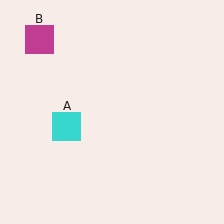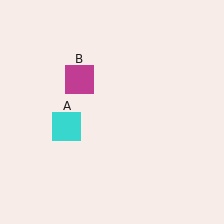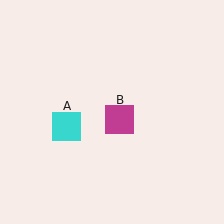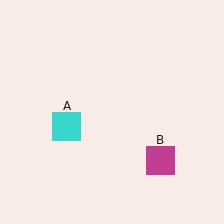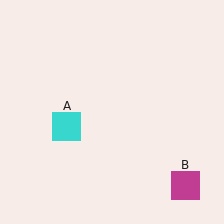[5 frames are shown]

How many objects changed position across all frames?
1 object changed position: magenta square (object B).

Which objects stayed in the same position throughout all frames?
Cyan square (object A) remained stationary.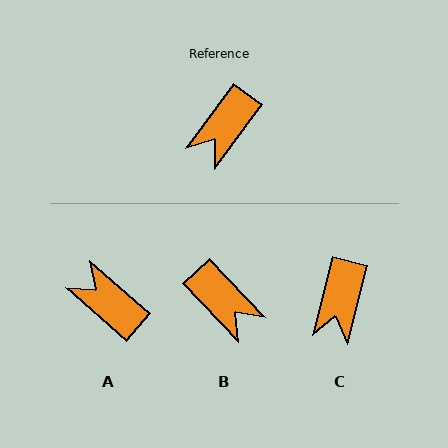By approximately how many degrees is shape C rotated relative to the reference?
Approximately 22 degrees counter-clockwise.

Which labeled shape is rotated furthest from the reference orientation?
A, about 96 degrees away.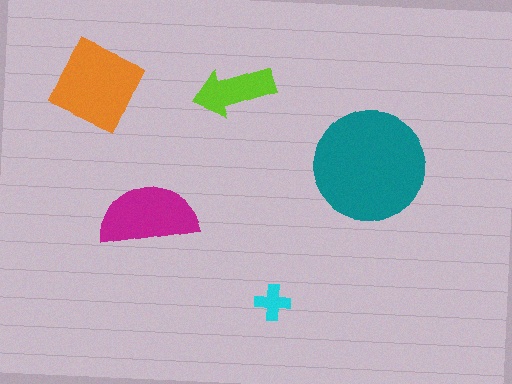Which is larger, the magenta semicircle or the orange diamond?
The orange diamond.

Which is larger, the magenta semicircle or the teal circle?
The teal circle.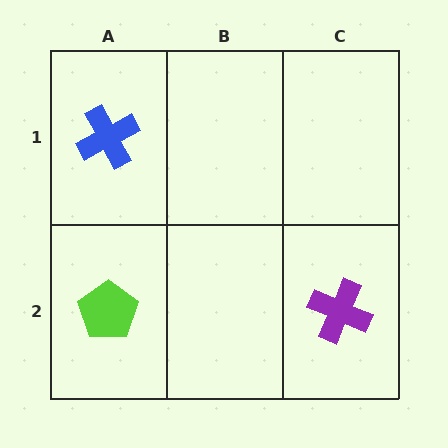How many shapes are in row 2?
2 shapes.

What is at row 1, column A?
A blue cross.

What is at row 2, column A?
A lime pentagon.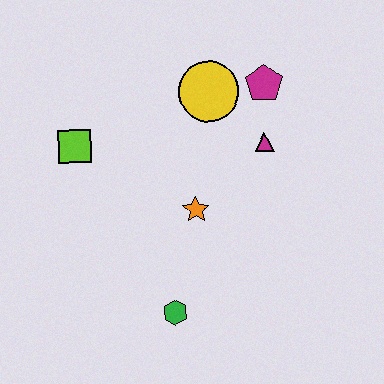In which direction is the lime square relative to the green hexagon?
The lime square is above the green hexagon.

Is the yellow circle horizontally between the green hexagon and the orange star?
No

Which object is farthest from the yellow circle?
The green hexagon is farthest from the yellow circle.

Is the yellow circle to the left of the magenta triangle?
Yes